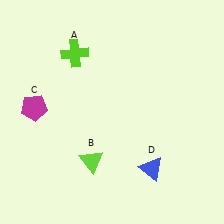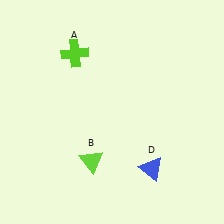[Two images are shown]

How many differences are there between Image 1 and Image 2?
There is 1 difference between the two images.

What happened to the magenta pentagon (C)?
The magenta pentagon (C) was removed in Image 2. It was in the top-left area of Image 1.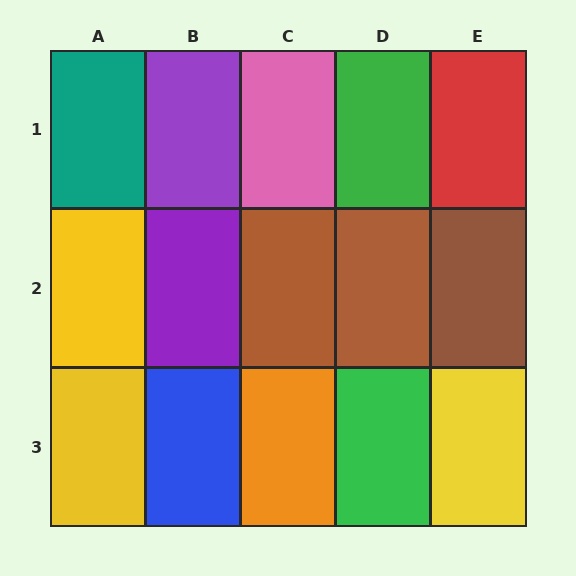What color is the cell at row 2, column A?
Yellow.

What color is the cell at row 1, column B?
Purple.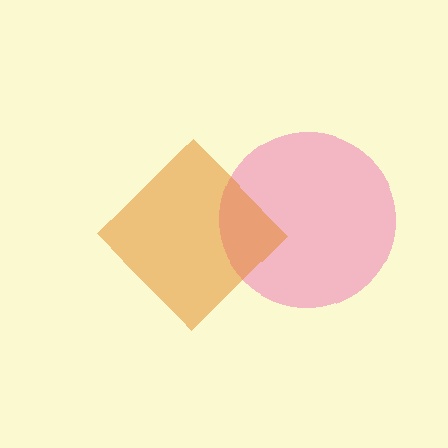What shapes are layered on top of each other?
The layered shapes are: a pink circle, an orange diamond.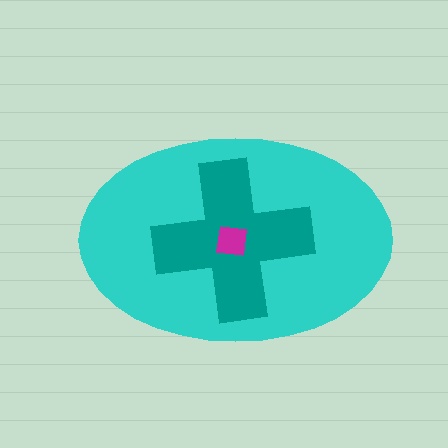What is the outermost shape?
The cyan ellipse.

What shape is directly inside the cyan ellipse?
The teal cross.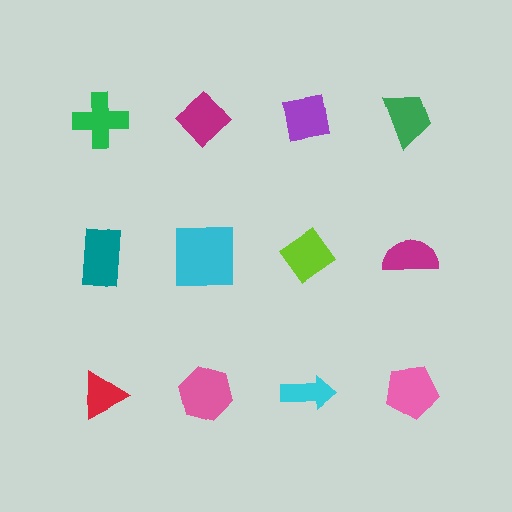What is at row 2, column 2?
A cyan square.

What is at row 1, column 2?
A magenta diamond.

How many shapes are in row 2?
4 shapes.